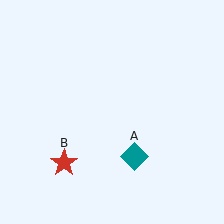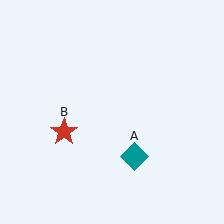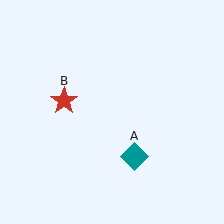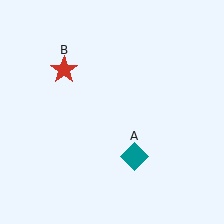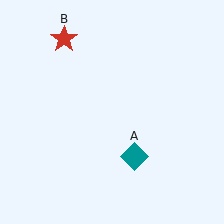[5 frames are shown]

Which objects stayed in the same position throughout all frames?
Teal diamond (object A) remained stationary.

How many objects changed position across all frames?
1 object changed position: red star (object B).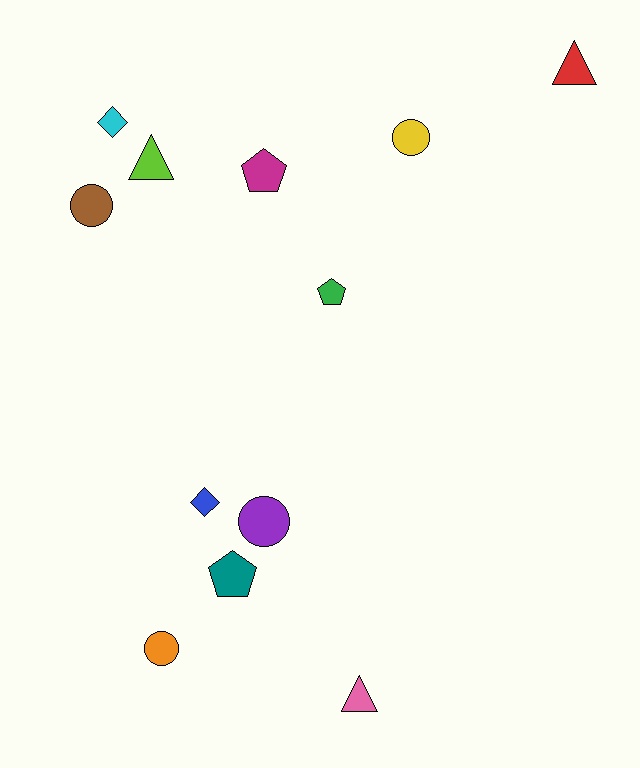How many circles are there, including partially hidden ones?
There are 4 circles.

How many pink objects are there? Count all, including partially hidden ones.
There is 1 pink object.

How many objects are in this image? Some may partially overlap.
There are 12 objects.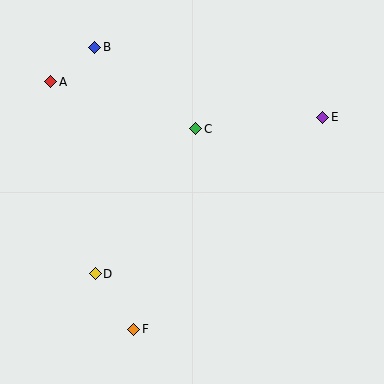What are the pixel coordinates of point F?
Point F is at (134, 329).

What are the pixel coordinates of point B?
Point B is at (95, 47).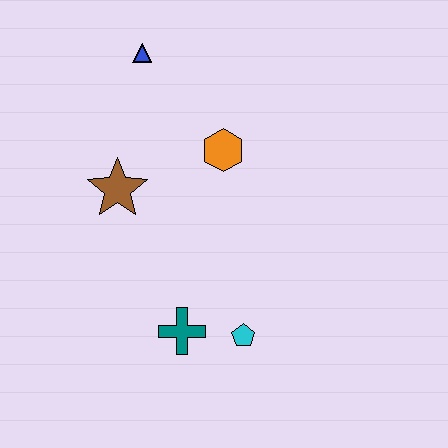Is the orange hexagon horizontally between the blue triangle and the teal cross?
No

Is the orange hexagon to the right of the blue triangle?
Yes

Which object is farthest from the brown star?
The cyan pentagon is farthest from the brown star.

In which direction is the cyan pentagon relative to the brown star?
The cyan pentagon is below the brown star.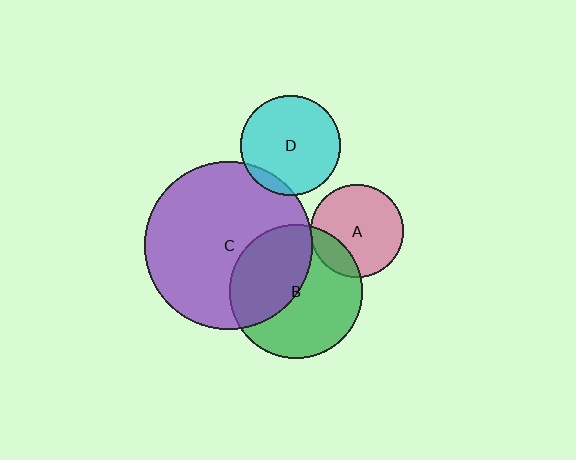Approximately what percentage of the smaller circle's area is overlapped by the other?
Approximately 10%.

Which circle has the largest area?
Circle C (purple).